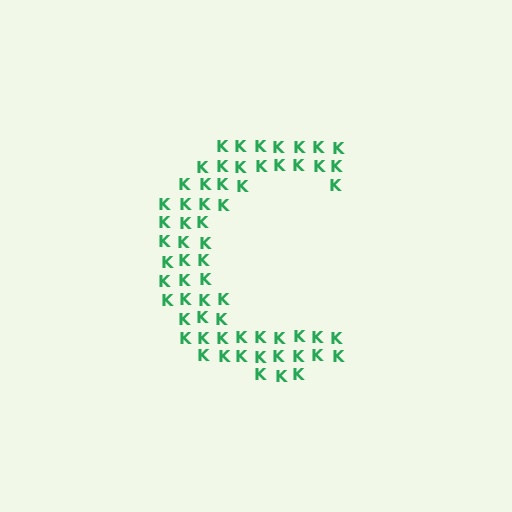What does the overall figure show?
The overall figure shows the letter C.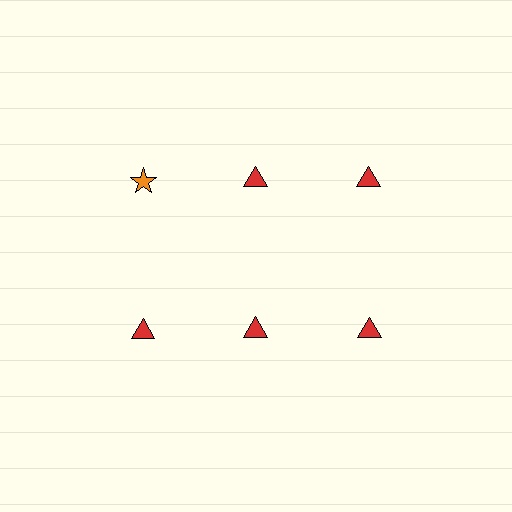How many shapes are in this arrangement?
There are 6 shapes arranged in a grid pattern.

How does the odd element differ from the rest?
It differs in both color (orange instead of red) and shape (star instead of triangle).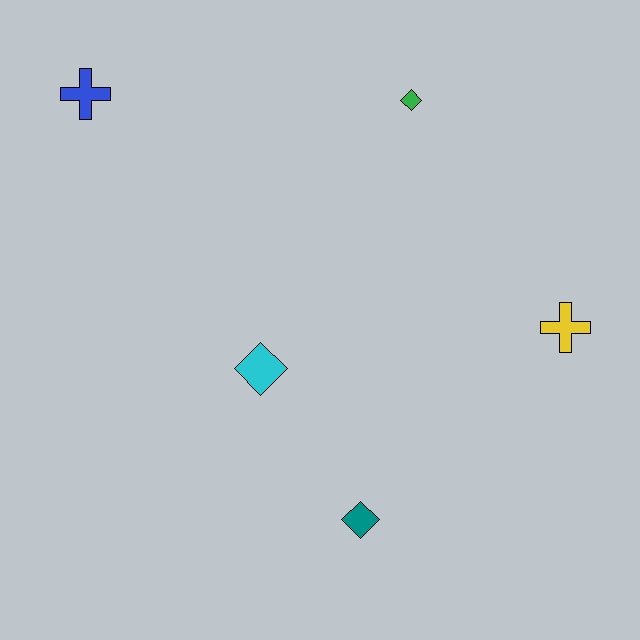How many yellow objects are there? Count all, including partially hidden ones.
There is 1 yellow object.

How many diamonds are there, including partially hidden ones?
There are 3 diamonds.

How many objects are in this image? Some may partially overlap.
There are 5 objects.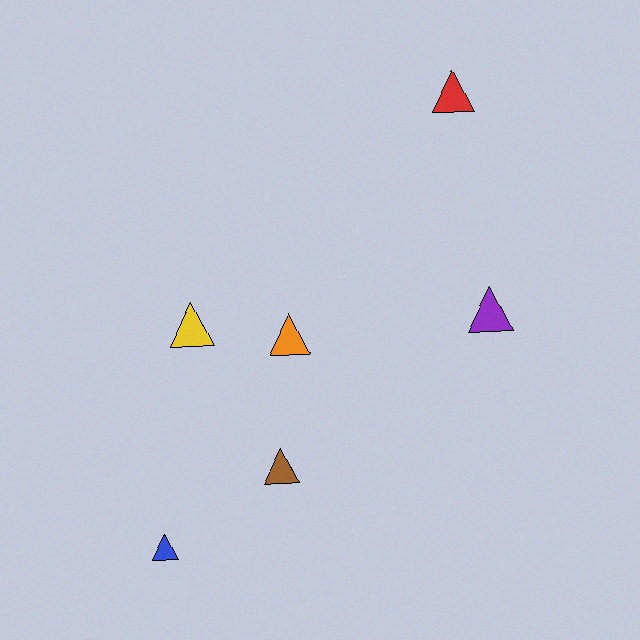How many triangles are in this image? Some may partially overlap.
There are 6 triangles.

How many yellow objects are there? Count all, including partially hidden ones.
There is 1 yellow object.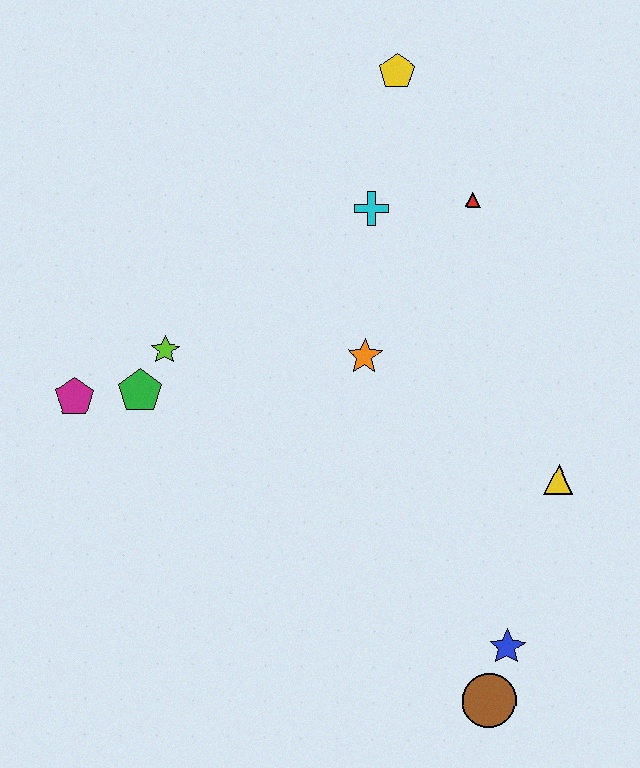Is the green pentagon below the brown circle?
No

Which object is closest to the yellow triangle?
The blue star is closest to the yellow triangle.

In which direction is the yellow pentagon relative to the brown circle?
The yellow pentagon is above the brown circle.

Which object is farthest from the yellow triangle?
The magenta pentagon is farthest from the yellow triangle.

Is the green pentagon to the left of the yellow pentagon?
Yes